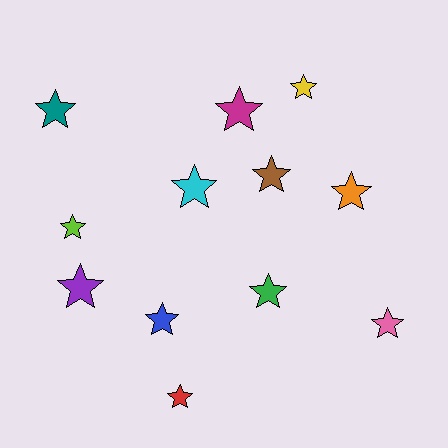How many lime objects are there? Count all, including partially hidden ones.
There is 1 lime object.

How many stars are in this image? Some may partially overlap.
There are 12 stars.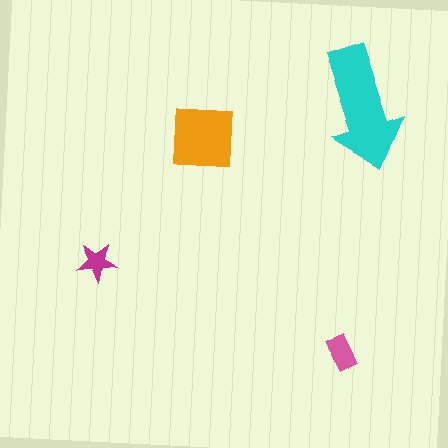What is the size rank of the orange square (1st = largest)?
2nd.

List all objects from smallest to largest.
The magenta star, the pink rectangle, the orange square, the cyan arrow.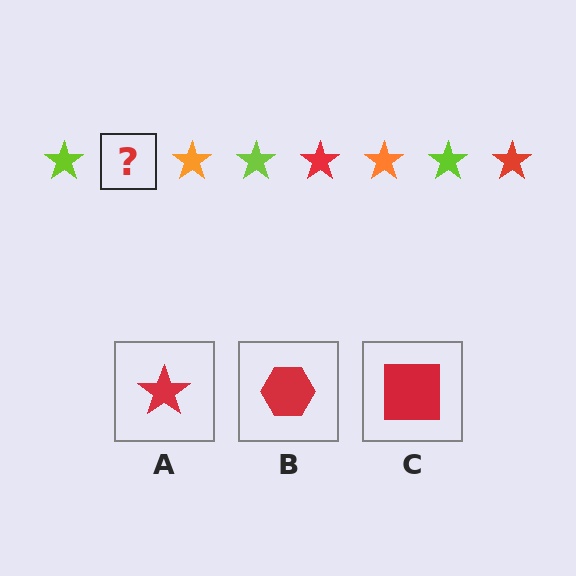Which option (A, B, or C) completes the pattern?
A.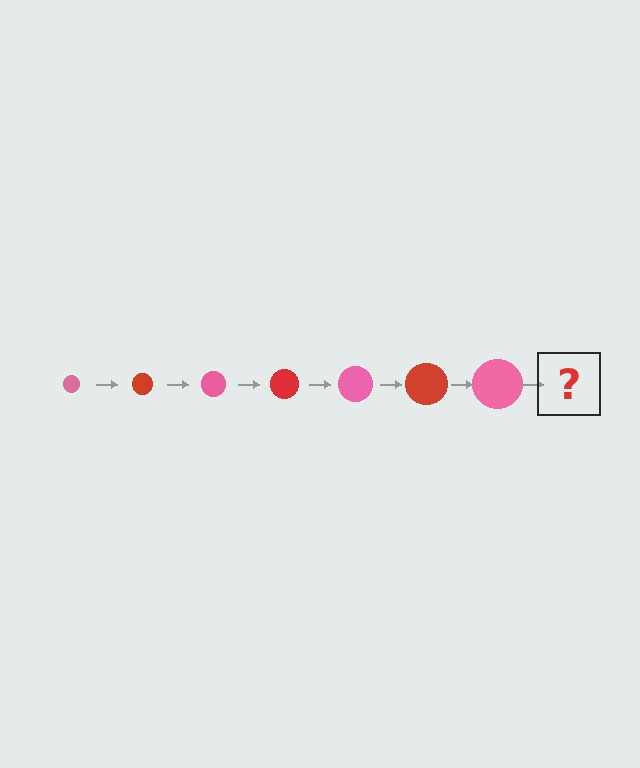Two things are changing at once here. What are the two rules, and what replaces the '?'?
The two rules are that the circle grows larger each step and the color cycles through pink and red. The '?' should be a red circle, larger than the previous one.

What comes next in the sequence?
The next element should be a red circle, larger than the previous one.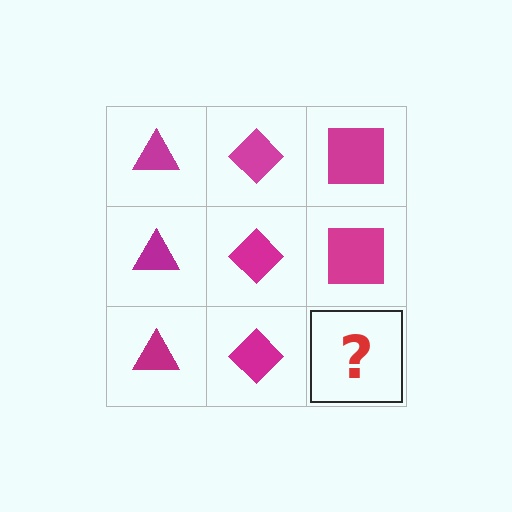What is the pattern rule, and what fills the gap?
The rule is that each column has a consistent shape. The gap should be filled with a magenta square.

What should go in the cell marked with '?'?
The missing cell should contain a magenta square.